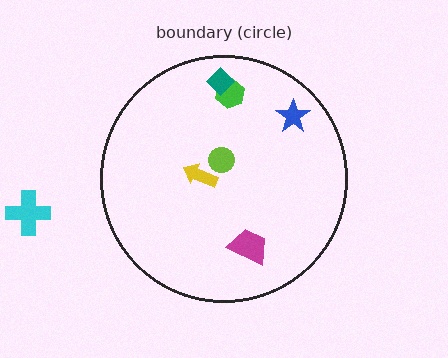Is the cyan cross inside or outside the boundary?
Outside.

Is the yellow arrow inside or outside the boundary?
Inside.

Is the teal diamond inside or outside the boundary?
Inside.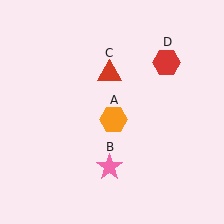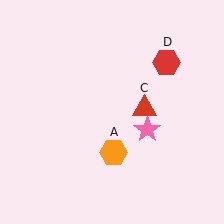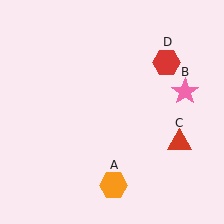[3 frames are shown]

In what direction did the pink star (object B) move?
The pink star (object B) moved up and to the right.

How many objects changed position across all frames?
3 objects changed position: orange hexagon (object A), pink star (object B), red triangle (object C).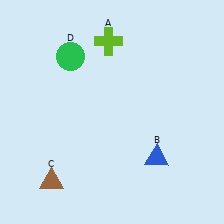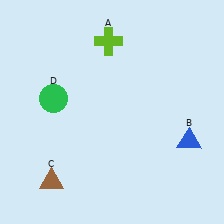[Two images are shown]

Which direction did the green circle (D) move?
The green circle (D) moved down.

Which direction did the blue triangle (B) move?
The blue triangle (B) moved right.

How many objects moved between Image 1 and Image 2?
2 objects moved between the two images.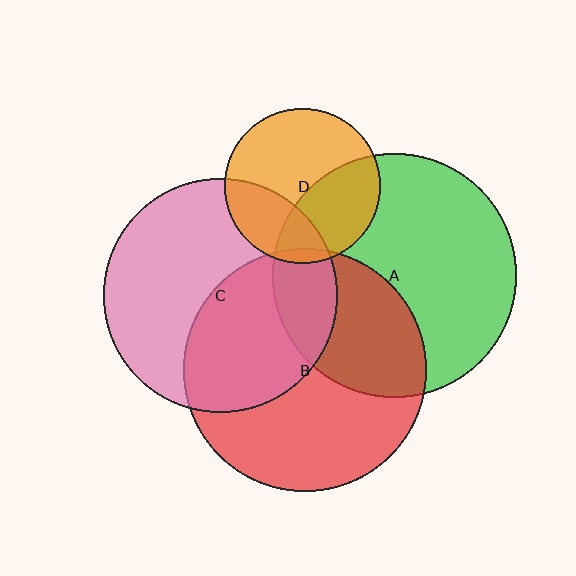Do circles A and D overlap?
Yes.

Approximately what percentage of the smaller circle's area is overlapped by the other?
Approximately 40%.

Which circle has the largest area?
Circle A (green).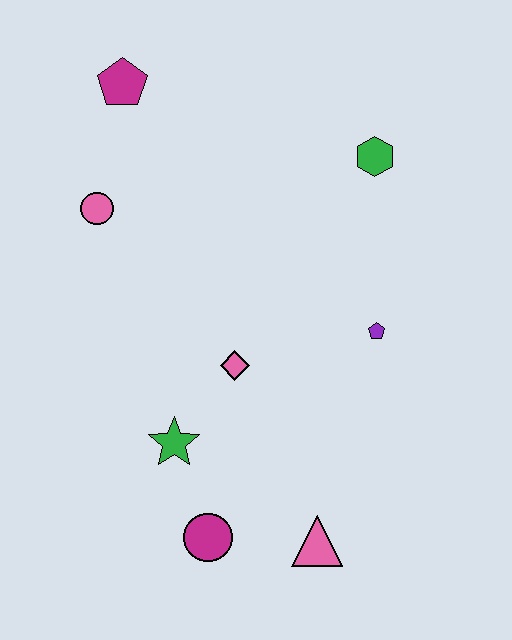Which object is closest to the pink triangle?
The magenta circle is closest to the pink triangle.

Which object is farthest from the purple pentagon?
The magenta pentagon is farthest from the purple pentagon.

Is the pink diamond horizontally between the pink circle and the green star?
No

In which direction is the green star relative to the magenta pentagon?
The green star is below the magenta pentagon.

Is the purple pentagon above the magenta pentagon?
No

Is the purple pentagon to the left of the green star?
No